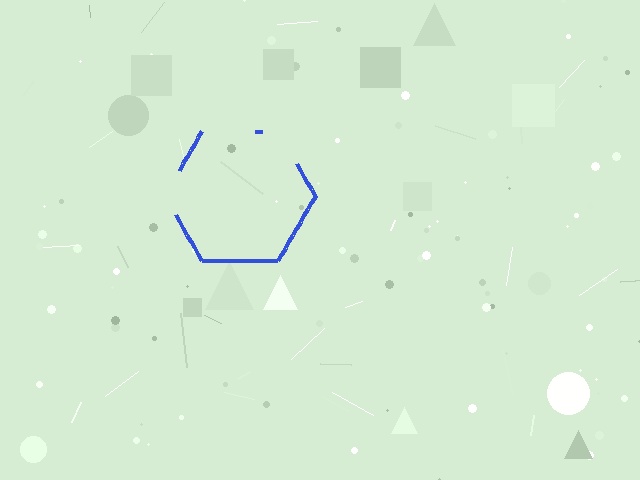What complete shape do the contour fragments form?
The contour fragments form a hexagon.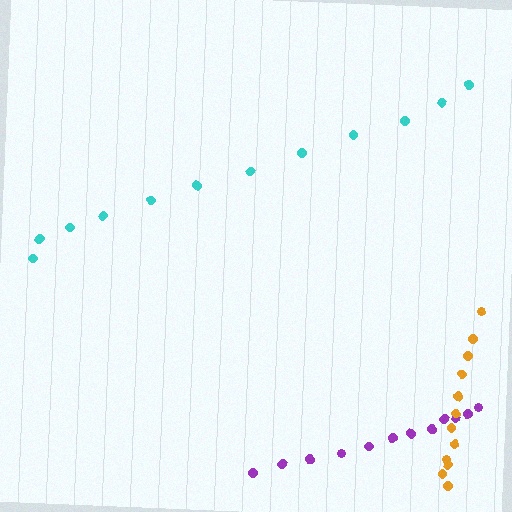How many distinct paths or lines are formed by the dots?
There are 3 distinct paths.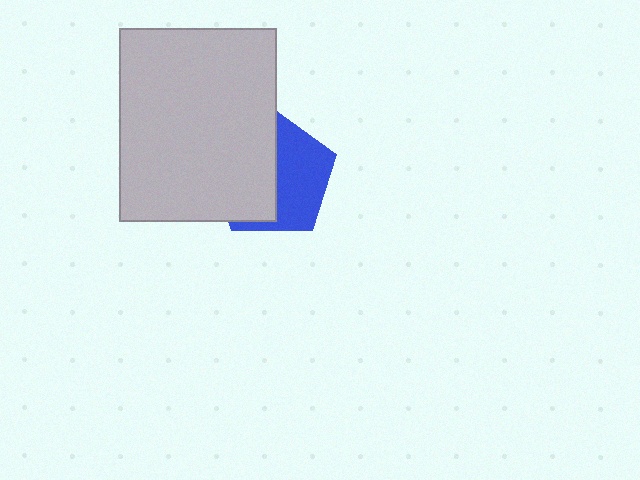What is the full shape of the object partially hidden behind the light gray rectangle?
The partially hidden object is a blue pentagon.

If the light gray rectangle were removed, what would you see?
You would see the complete blue pentagon.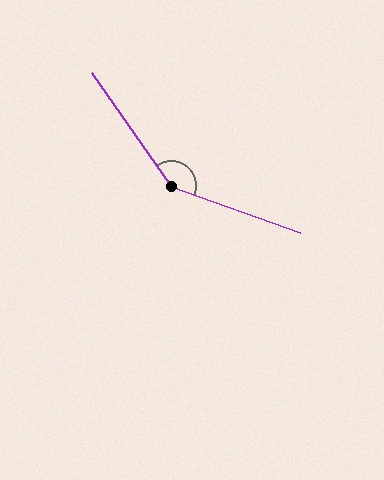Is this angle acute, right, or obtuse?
It is obtuse.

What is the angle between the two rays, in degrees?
Approximately 145 degrees.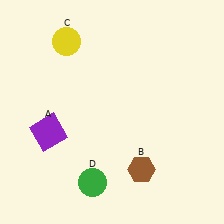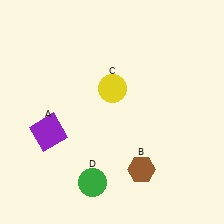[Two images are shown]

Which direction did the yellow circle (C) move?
The yellow circle (C) moved down.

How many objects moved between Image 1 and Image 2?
1 object moved between the two images.